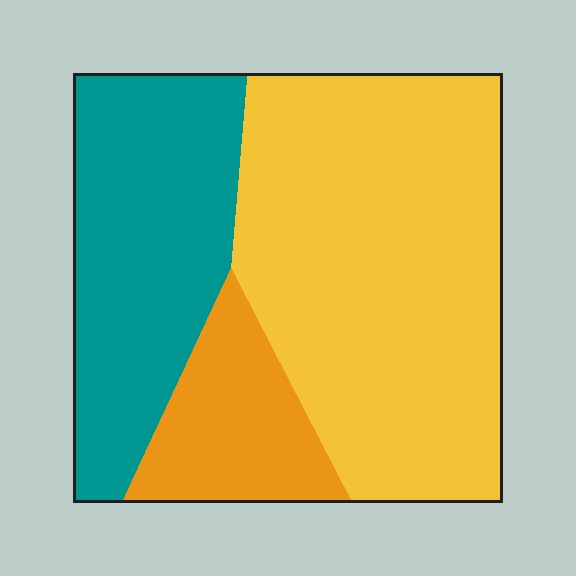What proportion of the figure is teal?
Teal takes up about one third (1/3) of the figure.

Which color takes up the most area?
Yellow, at roughly 55%.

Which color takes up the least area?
Orange, at roughly 15%.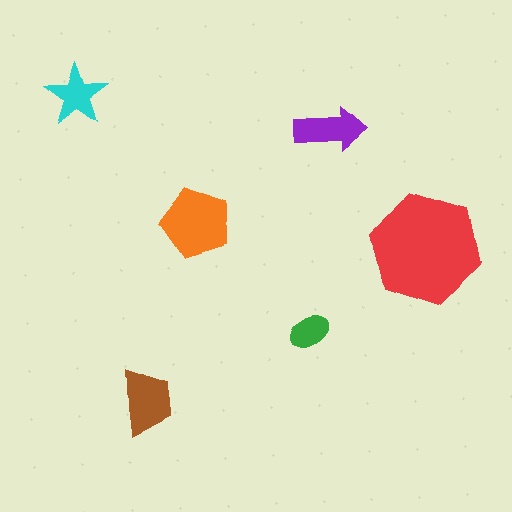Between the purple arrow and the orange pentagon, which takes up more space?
The orange pentagon.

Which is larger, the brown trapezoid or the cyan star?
The brown trapezoid.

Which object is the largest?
The red hexagon.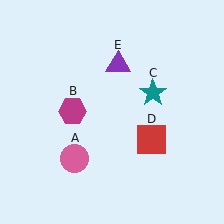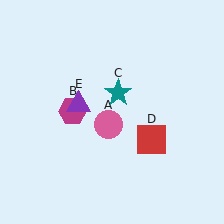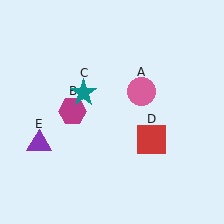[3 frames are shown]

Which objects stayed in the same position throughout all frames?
Magenta hexagon (object B) and red square (object D) remained stationary.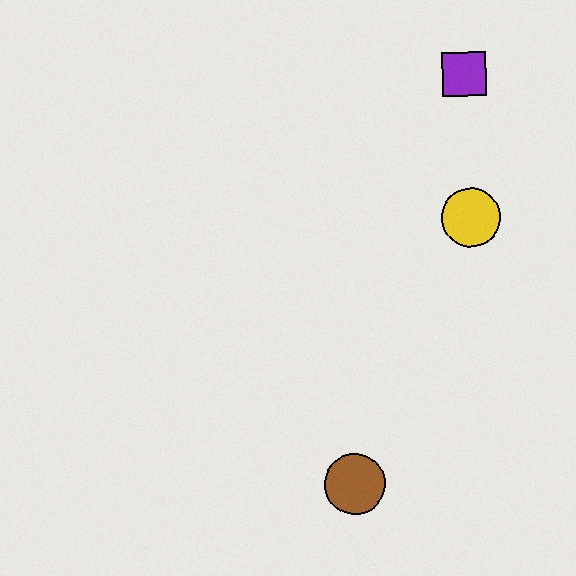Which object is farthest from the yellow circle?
The brown circle is farthest from the yellow circle.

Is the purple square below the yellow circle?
No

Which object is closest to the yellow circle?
The purple square is closest to the yellow circle.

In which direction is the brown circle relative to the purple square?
The brown circle is below the purple square.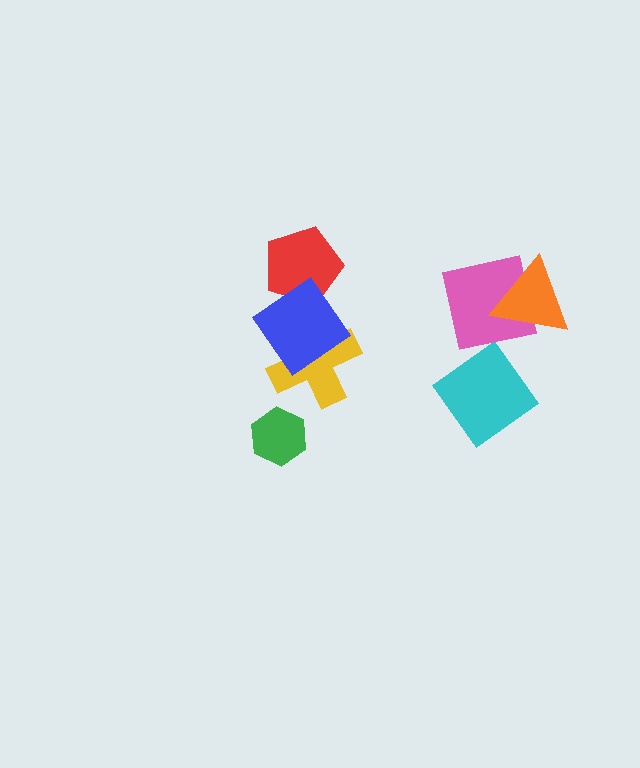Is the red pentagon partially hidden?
Yes, it is partially covered by another shape.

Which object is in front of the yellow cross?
The blue diamond is in front of the yellow cross.